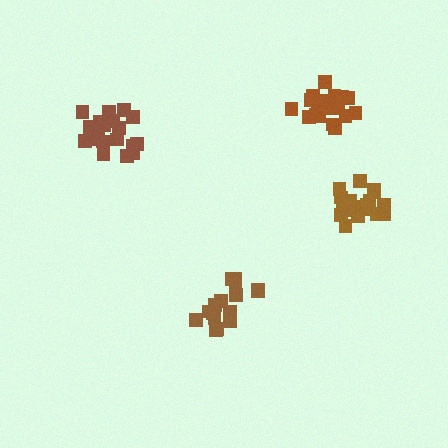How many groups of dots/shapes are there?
There are 4 groups.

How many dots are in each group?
Group 1: 16 dots, Group 2: 19 dots, Group 3: 19 dots, Group 4: 19 dots (73 total).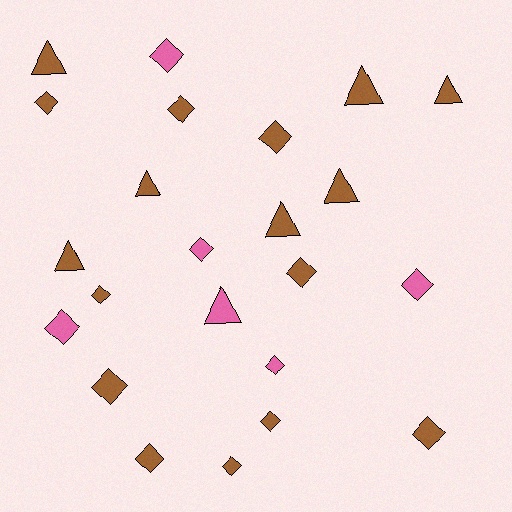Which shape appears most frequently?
Diamond, with 15 objects.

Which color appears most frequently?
Brown, with 17 objects.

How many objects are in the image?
There are 23 objects.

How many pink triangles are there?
There is 1 pink triangle.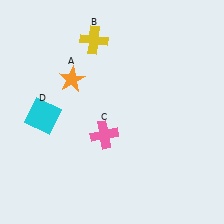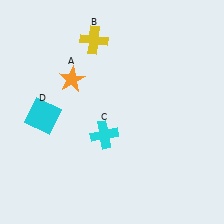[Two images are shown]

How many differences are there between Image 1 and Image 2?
There is 1 difference between the two images.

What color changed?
The cross (C) changed from pink in Image 1 to cyan in Image 2.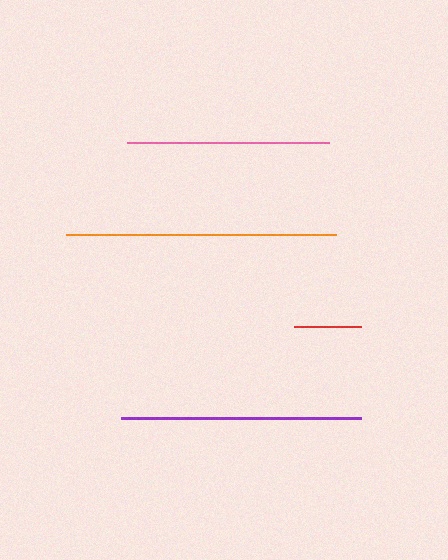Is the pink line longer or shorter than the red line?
The pink line is longer than the red line.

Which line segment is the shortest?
The red line is the shortest at approximately 67 pixels.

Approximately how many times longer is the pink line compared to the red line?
The pink line is approximately 3.0 times the length of the red line.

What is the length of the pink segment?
The pink segment is approximately 202 pixels long.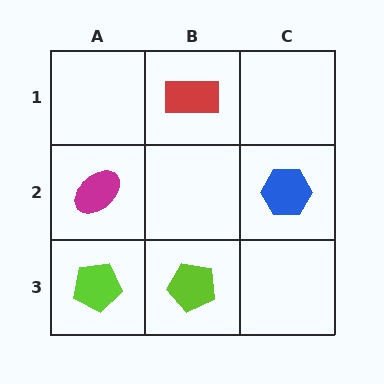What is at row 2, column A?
A magenta ellipse.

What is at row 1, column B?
A red rectangle.